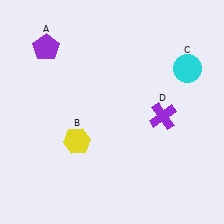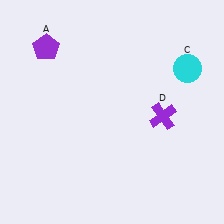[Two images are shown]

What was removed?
The yellow hexagon (B) was removed in Image 2.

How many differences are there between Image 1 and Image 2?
There is 1 difference between the two images.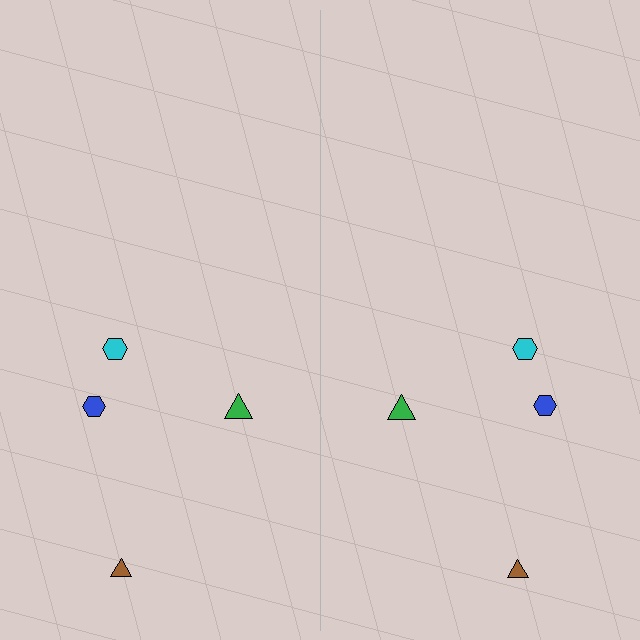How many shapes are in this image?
There are 8 shapes in this image.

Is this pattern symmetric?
Yes, this pattern has bilateral (reflection) symmetry.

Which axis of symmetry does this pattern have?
The pattern has a vertical axis of symmetry running through the center of the image.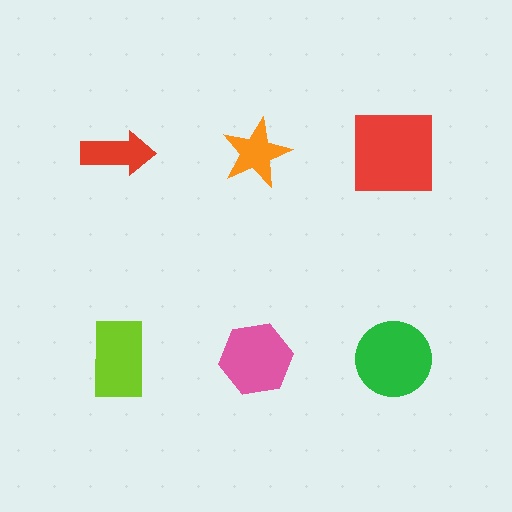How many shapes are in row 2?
3 shapes.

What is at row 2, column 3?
A green circle.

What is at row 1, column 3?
A red square.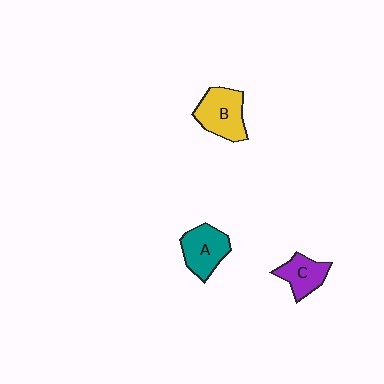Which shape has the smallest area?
Shape C (purple).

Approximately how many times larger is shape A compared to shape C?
Approximately 1.3 times.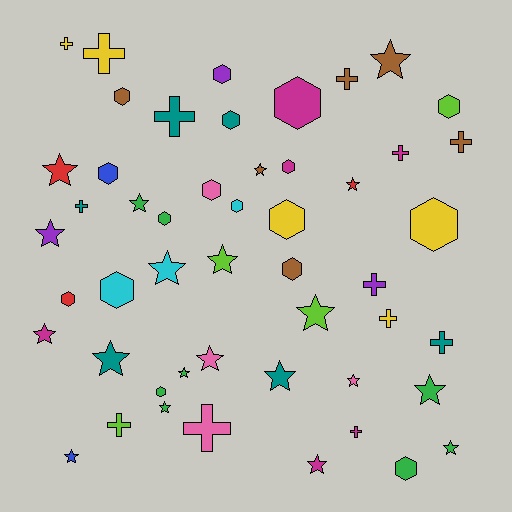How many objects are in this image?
There are 50 objects.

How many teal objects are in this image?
There are 6 teal objects.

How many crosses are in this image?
There are 13 crosses.